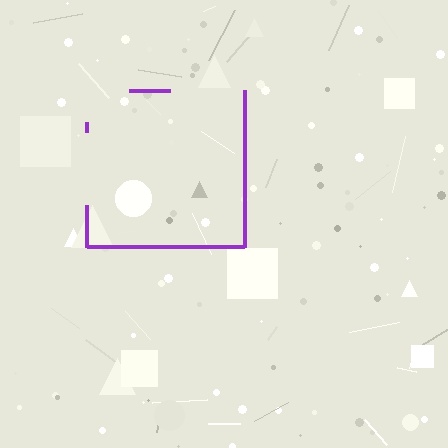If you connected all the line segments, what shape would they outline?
They would outline a square.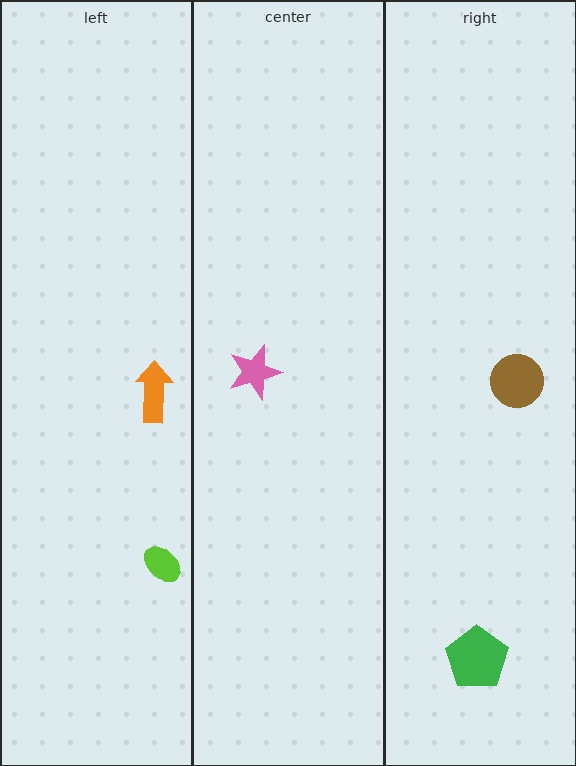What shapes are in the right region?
The brown circle, the green pentagon.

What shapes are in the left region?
The orange arrow, the lime ellipse.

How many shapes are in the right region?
2.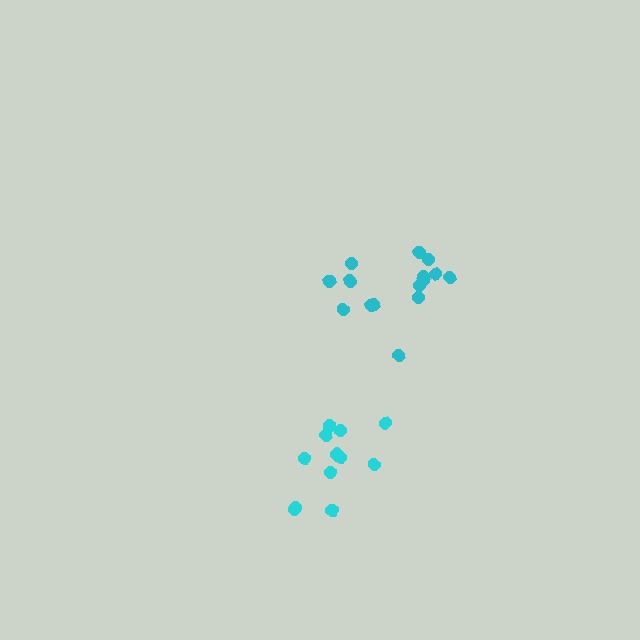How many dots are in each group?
Group 1: 15 dots, Group 2: 12 dots (27 total).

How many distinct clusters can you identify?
There are 2 distinct clusters.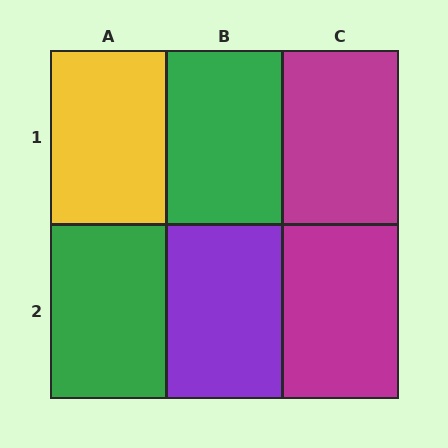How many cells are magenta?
2 cells are magenta.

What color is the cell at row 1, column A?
Yellow.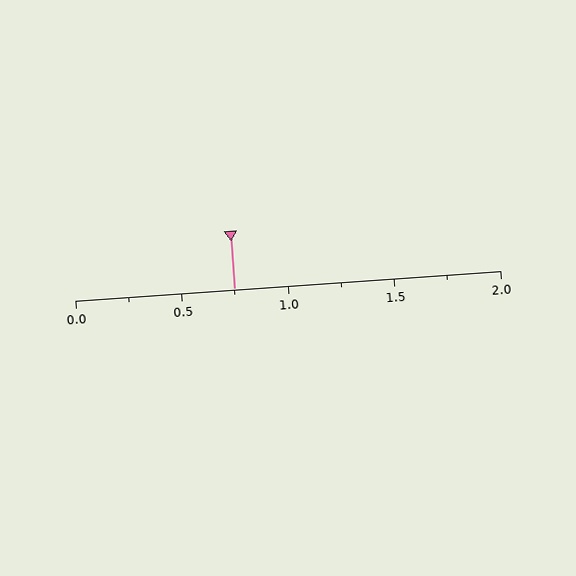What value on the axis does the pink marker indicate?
The marker indicates approximately 0.75.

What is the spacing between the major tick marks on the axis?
The major ticks are spaced 0.5 apart.